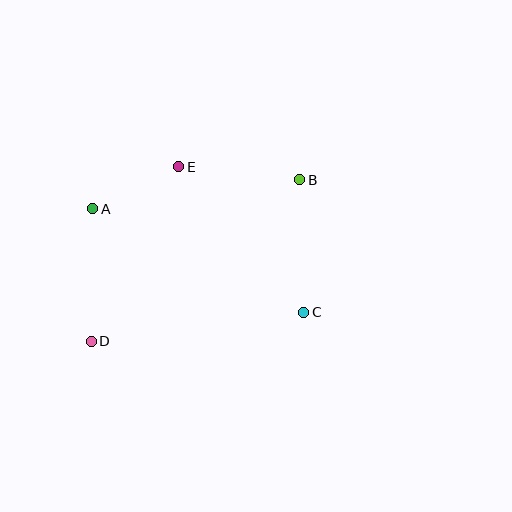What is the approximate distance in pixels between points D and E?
The distance between D and E is approximately 196 pixels.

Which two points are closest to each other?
Points A and E are closest to each other.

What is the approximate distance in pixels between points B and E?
The distance between B and E is approximately 122 pixels.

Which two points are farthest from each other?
Points B and D are farthest from each other.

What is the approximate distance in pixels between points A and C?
The distance between A and C is approximately 235 pixels.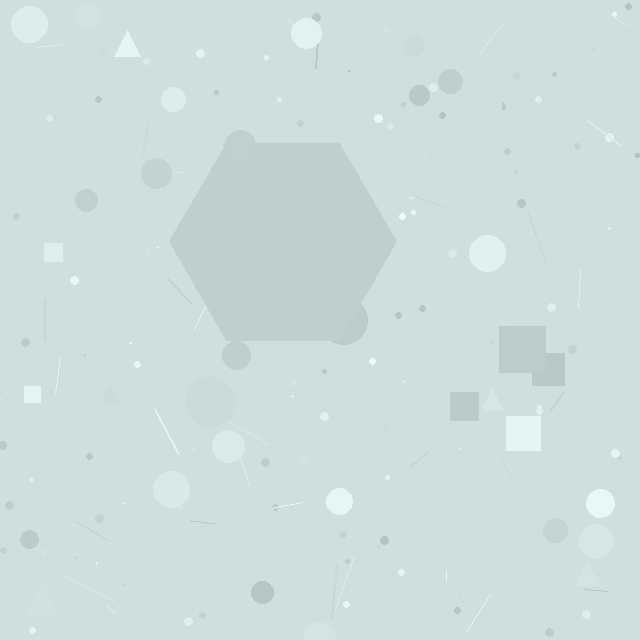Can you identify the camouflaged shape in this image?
The camouflaged shape is a hexagon.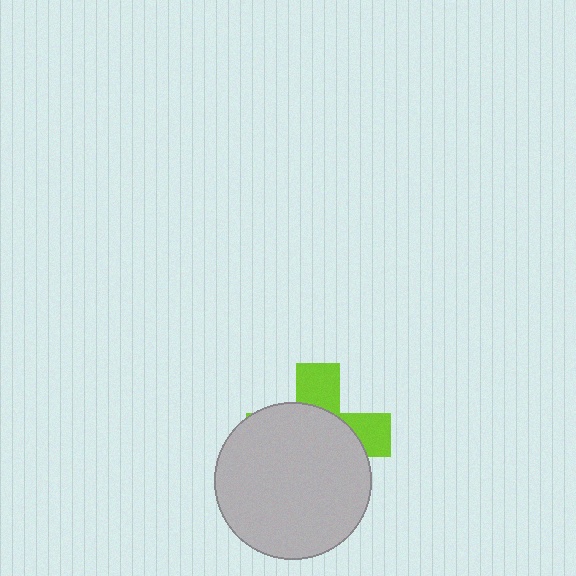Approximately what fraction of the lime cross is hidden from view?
Roughly 68% of the lime cross is hidden behind the light gray circle.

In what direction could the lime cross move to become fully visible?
The lime cross could move up. That would shift it out from behind the light gray circle entirely.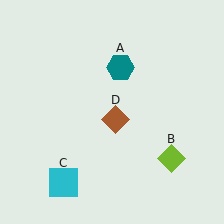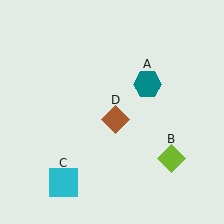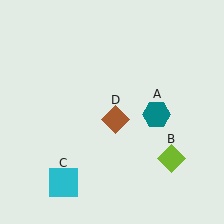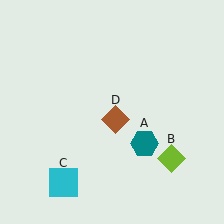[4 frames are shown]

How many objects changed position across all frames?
1 object changed position: teal hexagon (object A).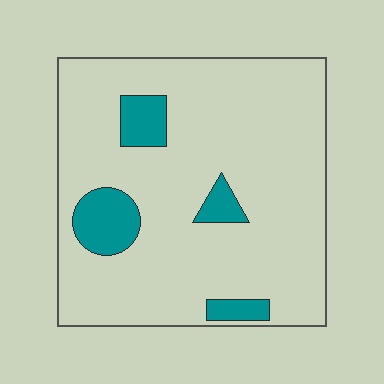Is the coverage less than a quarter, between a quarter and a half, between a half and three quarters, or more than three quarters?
Less than a quarter.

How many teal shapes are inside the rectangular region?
4.